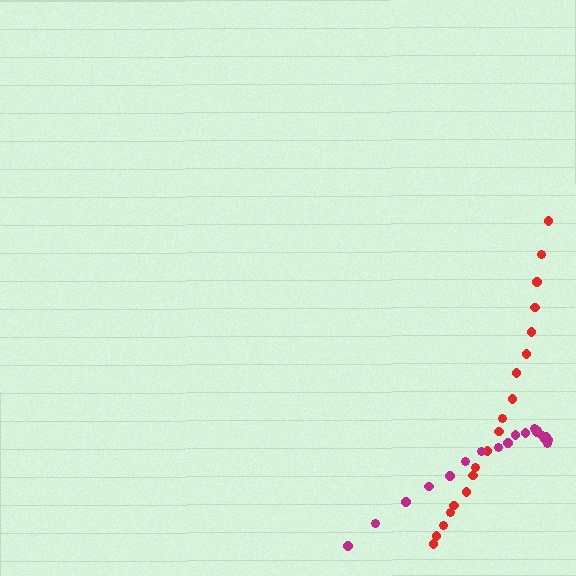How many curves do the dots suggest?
There are 2 distinct paths.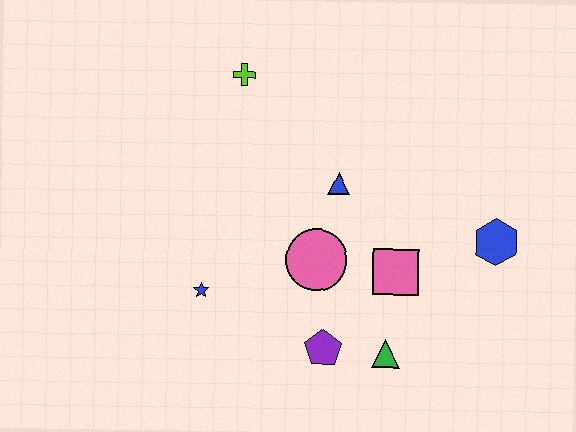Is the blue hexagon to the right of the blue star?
Yes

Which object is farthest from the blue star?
The blue hexagon is farthest from the blue star.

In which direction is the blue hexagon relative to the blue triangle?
The blue hexagon is to the right of the blue triangle.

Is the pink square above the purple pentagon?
Yes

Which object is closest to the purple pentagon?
The green triangle is closest to the purple pentagon.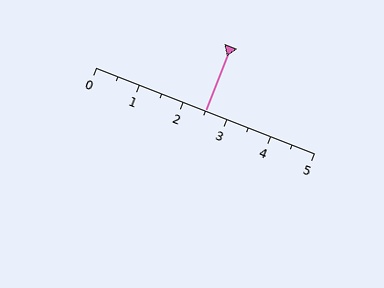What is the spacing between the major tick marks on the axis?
The major ticks are spaced 1 apart.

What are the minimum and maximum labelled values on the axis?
The axis runs from 0 to 5.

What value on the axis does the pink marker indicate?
The marker indicates approximately 2.5.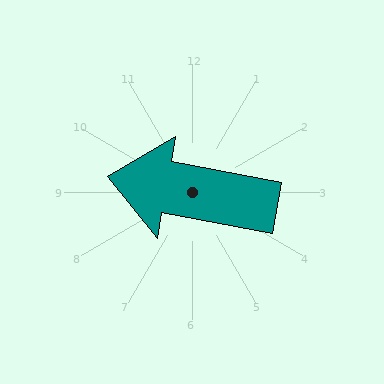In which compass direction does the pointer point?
West.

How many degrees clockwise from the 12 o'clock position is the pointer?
Approximately 280 degrees.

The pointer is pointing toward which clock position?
Roughly 9 o'clock.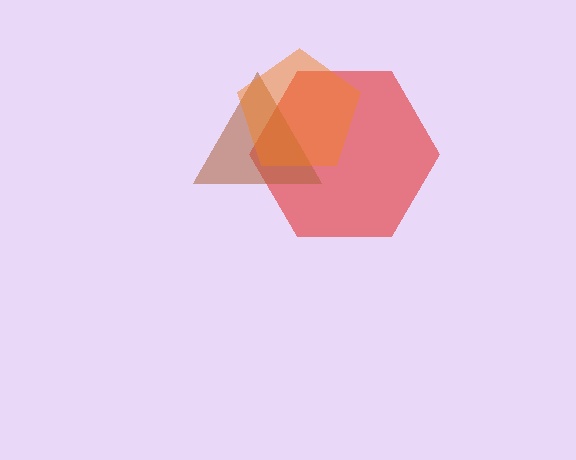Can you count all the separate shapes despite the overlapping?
Yes, there are 3 separate shapes.